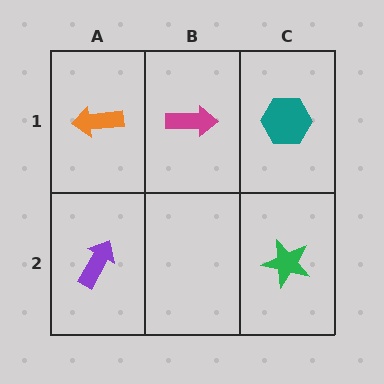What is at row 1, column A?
An orange arrow.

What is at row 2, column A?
A purple arrow.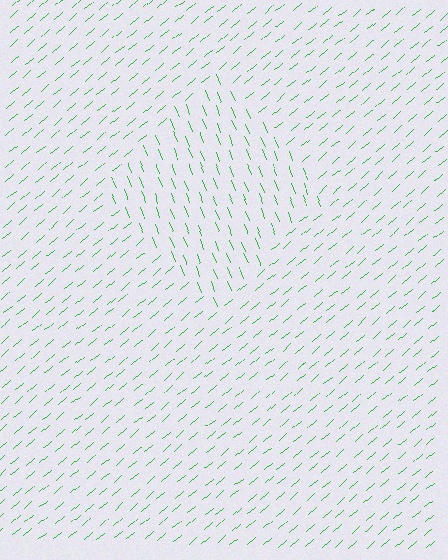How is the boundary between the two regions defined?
The boundary is defined purely by a change in line orientation (approximately 71 degrees difference). All lines are the same color and thickness.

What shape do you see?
I see a diamond.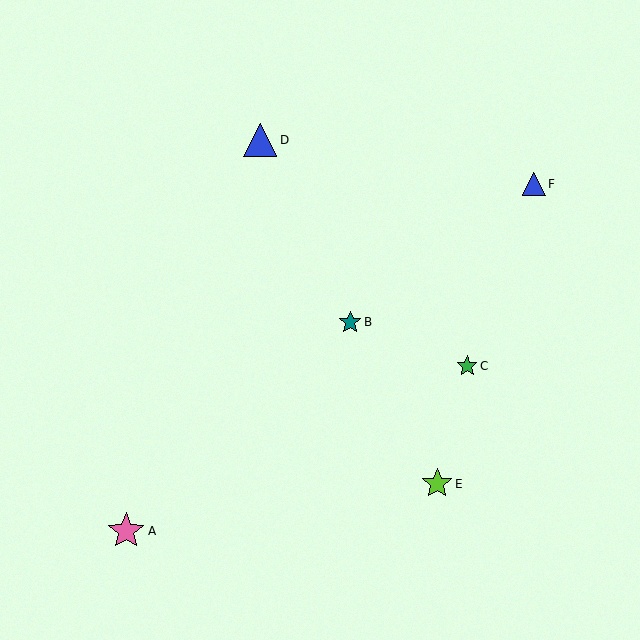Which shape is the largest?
The pink star (labeled A) is the largest.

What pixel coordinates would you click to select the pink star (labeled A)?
Click at (126, 531) to select the pink star A.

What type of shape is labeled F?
Shape F is a blue triangle.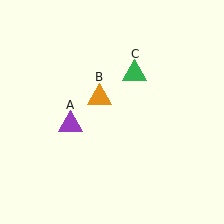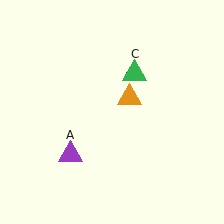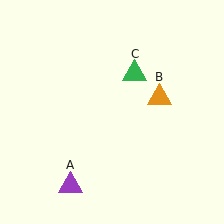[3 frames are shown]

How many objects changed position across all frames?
2 objects changed position: purple triangle (object A), orange triangle (object B).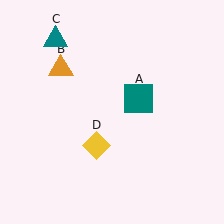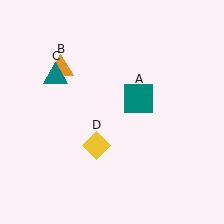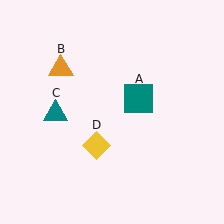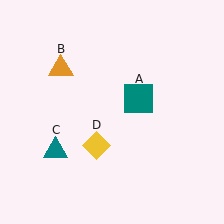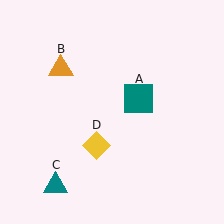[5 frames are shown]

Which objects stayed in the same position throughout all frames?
Teal square (object A) and orange triangle (object B) and yellow diamond (object D) remained stationary.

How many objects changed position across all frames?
1 object changed position: teal triangle (object C).